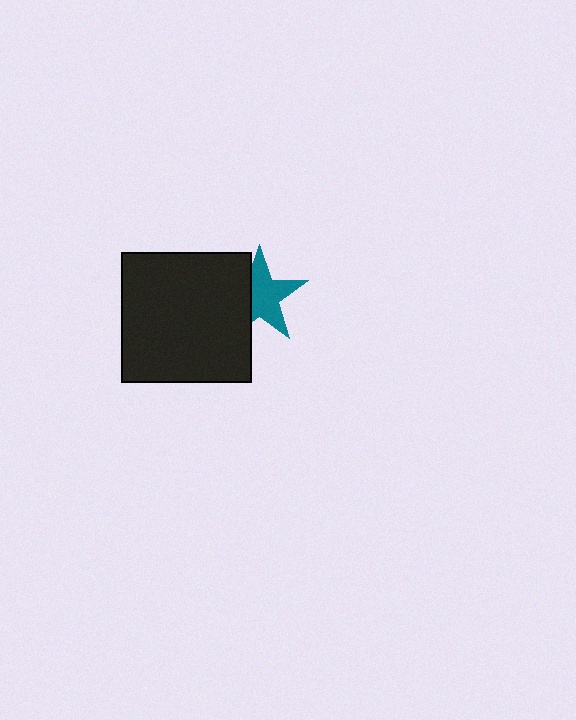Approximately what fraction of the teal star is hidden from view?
Roughly 34% of the teal star is hidden behind the black square.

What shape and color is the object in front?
The object in front is a black square.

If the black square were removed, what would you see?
You would see the complete teal star.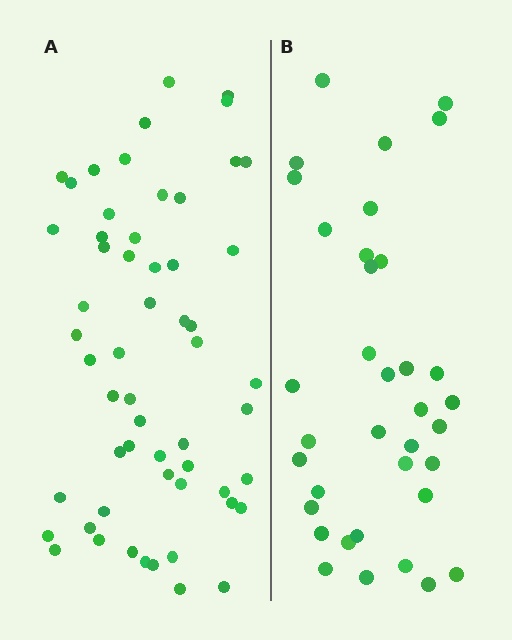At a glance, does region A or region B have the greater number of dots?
Region A (the left region) has more dots.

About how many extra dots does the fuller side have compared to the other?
Region A has approximately 20 more dots than region B.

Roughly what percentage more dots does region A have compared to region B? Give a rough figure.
About 60% more.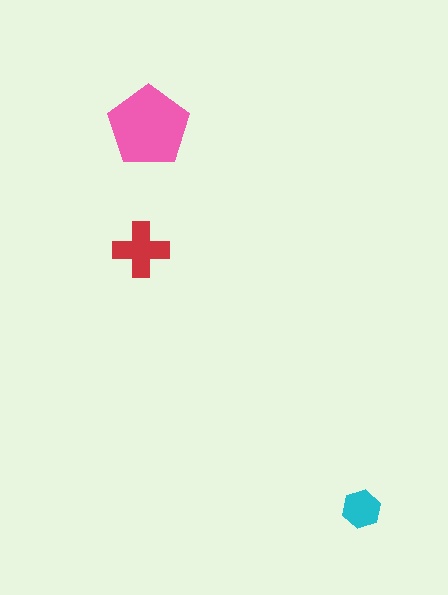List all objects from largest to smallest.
The pink pentagon, the red cross, the cyan hexagon.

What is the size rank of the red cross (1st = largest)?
2nd.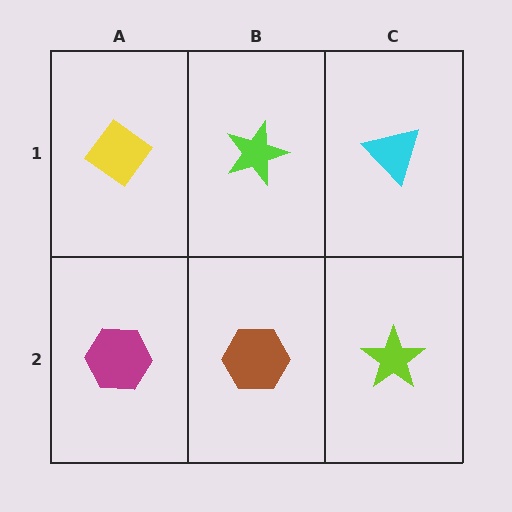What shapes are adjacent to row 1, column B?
A brown hexagon (row 2, column B), a yellow diamond (row 1, column A), a cyan triangle (row 1, column C).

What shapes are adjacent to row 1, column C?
A lime star (row 2, column C), a lime star (row 1, column B).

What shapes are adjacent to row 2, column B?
A lime star (row 1, column B), a magenta hexagon (row 2, column A), a lime star (row 2, column C).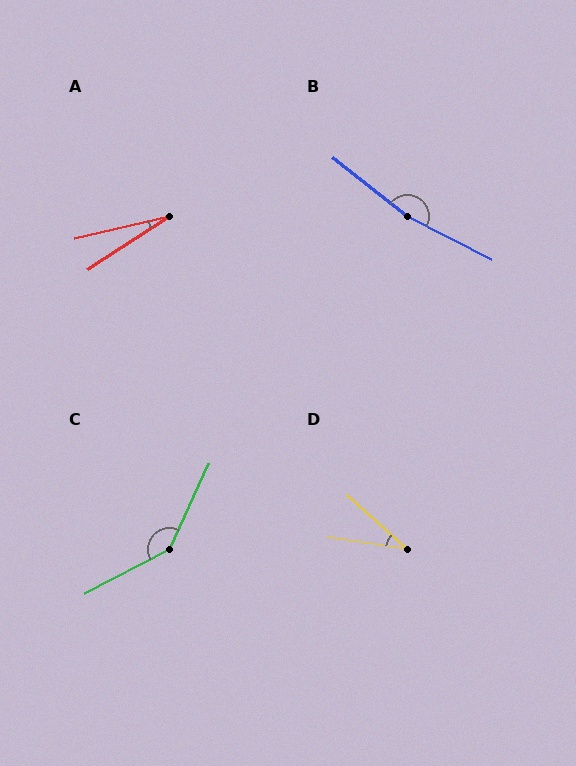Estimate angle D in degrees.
Approximately 33 degrees.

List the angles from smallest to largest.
A (20°), D (33°), C (142°), B (169°).